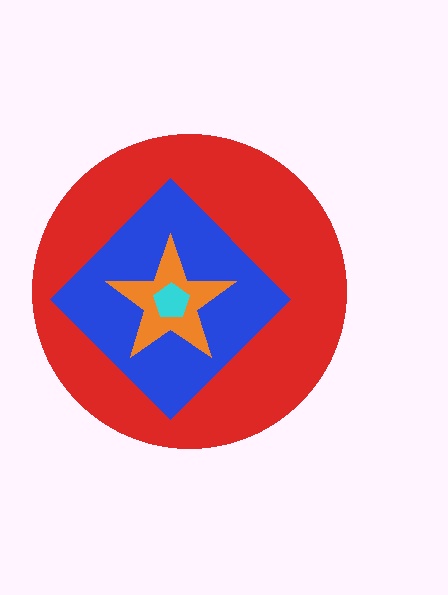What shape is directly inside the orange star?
The cyan pentagon.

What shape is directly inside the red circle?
The blue diamond.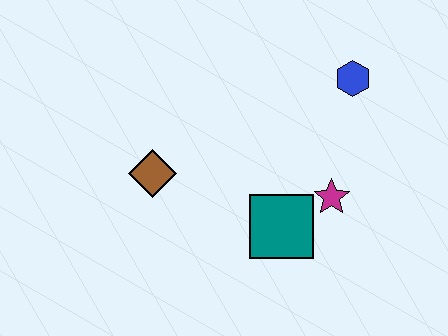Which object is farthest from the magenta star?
The brown diamond is farthest from the magenta star.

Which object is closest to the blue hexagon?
The magenta star is closest to the blue hexagon.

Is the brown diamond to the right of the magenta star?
No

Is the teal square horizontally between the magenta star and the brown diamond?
Yes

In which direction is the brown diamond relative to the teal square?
The brown diamond is to the left of the teal square.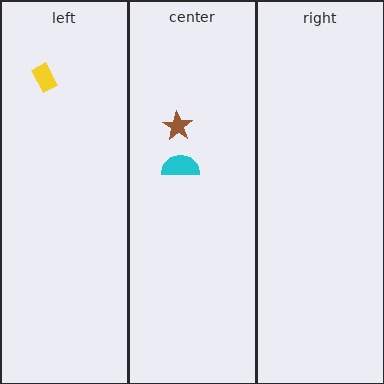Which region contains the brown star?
The center region.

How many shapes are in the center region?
2.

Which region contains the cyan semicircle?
The center region.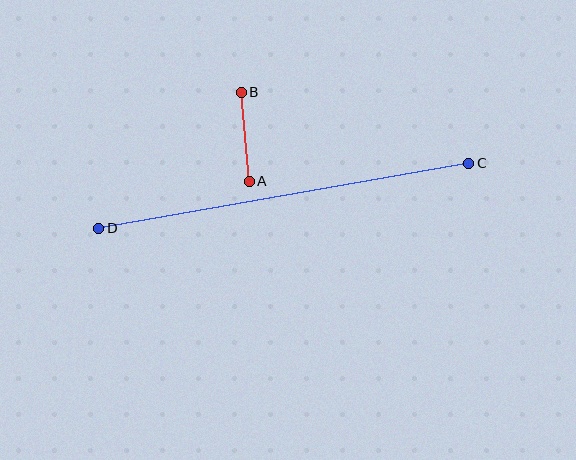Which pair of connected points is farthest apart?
Points C and D are farthest apart.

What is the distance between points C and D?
The distance is approximately 376 pixels.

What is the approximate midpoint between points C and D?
The midpoint is at approximately (284, 196) pixels.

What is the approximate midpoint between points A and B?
The midpoint is at approximately (245, 137) pixels.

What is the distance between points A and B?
The distance is approximately 89 pixels.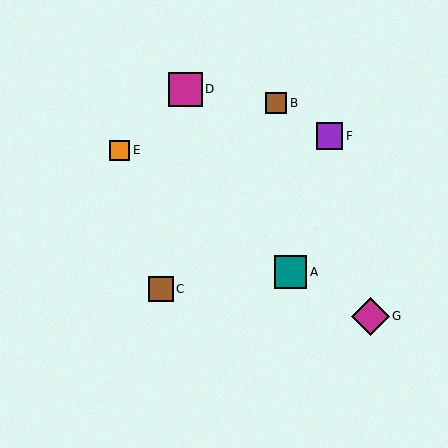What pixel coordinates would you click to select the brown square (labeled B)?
Click at (276, 103) to select the brown square B.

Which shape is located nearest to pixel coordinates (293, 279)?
The teal square (labeled A) at (290, 272) is nearest to that location.